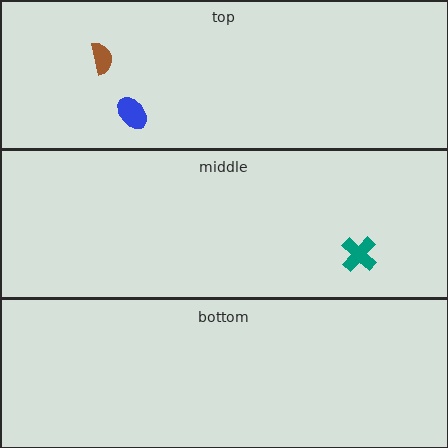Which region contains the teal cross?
The middle region.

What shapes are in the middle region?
The teal cross.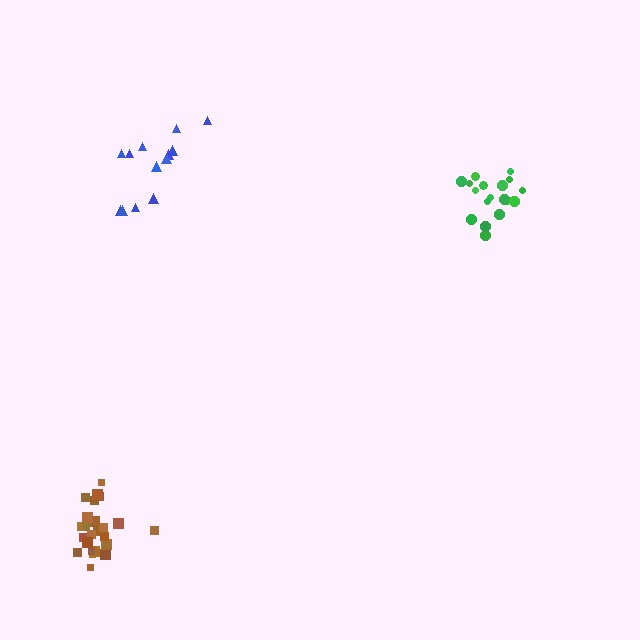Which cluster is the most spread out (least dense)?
Blue.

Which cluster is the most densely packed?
Brown.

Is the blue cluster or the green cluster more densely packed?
Green.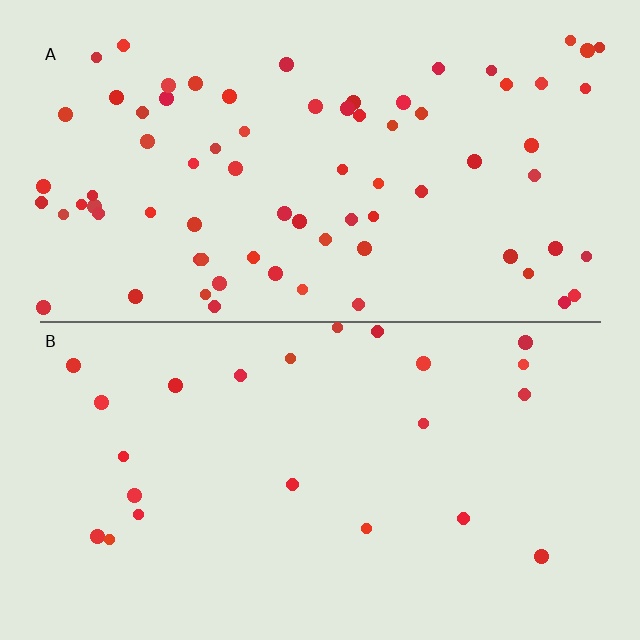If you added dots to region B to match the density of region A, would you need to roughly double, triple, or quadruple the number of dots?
Approximately triple.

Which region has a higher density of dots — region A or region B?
A (the top).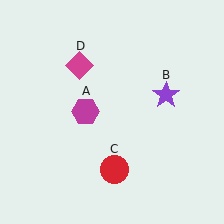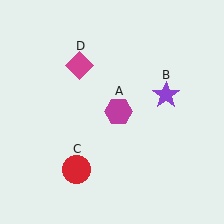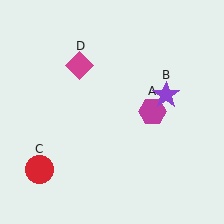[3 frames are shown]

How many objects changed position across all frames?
2 objects changed position: magenta hexagon (object A), red circle (object C).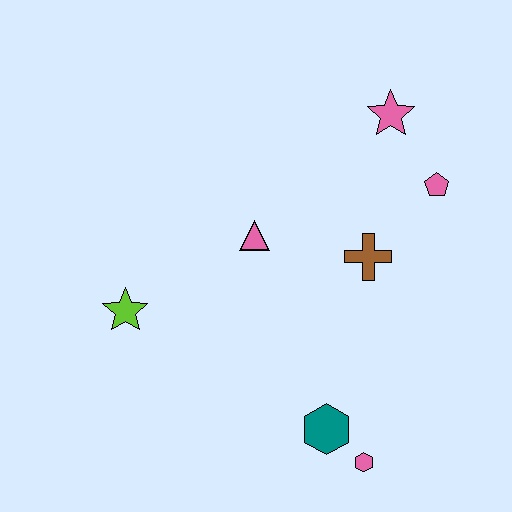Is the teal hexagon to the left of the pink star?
Yes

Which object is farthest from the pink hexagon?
The pink star is farthest from the pink hexagon.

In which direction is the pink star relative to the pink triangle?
The pink star is to the right of the pink triangle.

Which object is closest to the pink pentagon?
The pink star is closest to the pink pentagon.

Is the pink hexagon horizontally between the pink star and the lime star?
Yes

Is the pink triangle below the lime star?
No